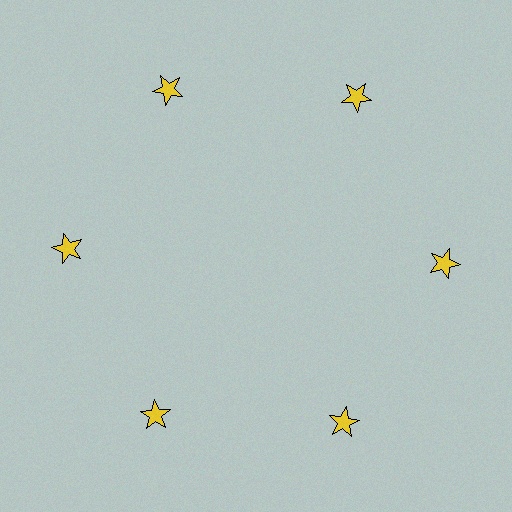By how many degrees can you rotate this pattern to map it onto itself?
The pattern maps onto itself every 60 degrees of rotation.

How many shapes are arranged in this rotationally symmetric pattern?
There are 6 shapes, arranged in 6 groups of 1.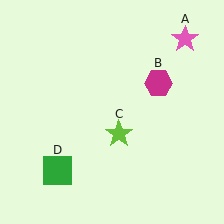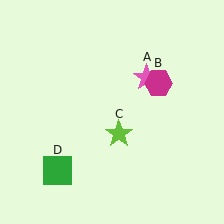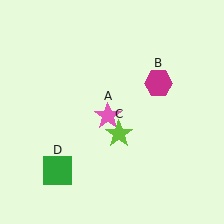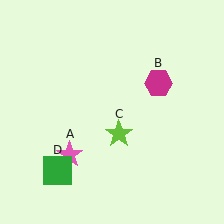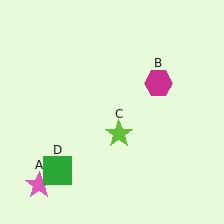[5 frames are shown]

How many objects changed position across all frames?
1 object changed position: pink star (object A).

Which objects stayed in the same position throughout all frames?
Magenta hexagon (object B) and lime star (object C) and green square (object D) remained stationary.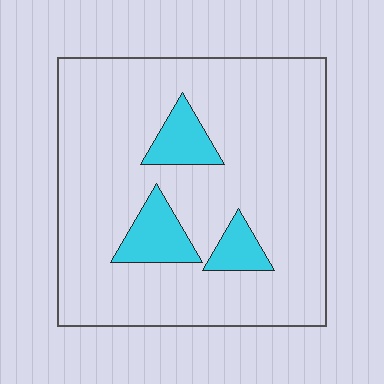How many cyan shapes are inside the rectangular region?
3.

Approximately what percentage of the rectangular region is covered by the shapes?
Approximately 15%.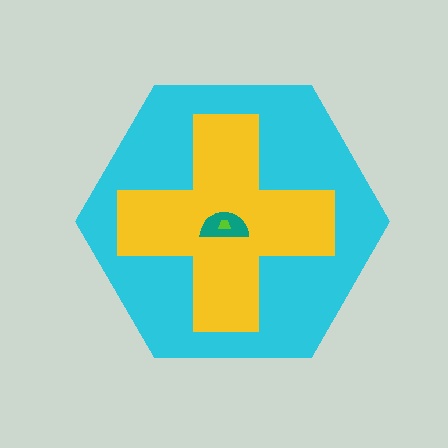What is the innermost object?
The lime trapezoid.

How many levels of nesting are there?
4.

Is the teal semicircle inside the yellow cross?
Yes.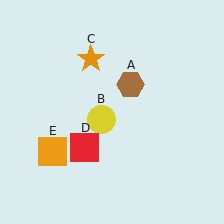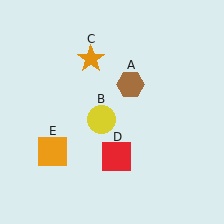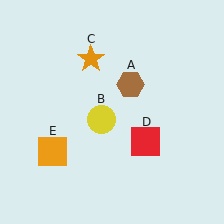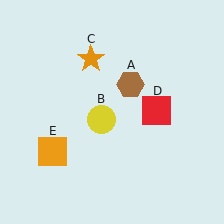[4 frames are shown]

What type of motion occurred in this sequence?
The red square (object D) rotated counterclockwise around the center of the scene.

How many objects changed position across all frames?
1 object changed position: red square (object D).